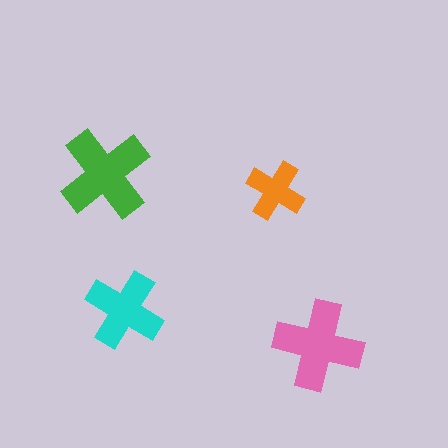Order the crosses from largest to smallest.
the green one, the pink one, the cyan one, the orange one.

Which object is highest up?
The green cross is topmost.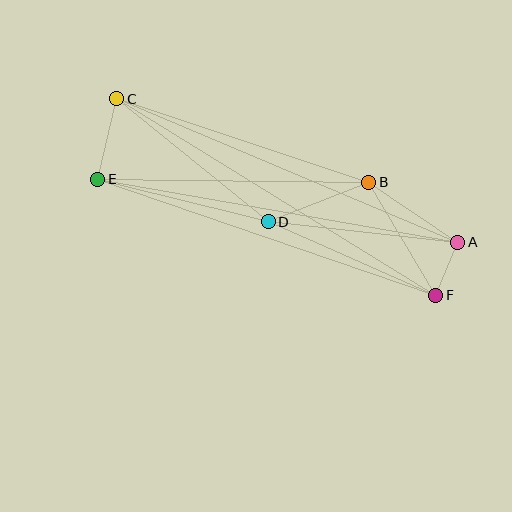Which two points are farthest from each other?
Points C and F are farthest from each other.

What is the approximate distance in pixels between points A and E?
The distance between A and E is approximately 365 pixels.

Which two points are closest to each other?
Points A and F are closest to each other.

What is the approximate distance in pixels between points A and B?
The distance between A and B is approximately 107 pixels.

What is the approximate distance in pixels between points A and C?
The distance between A and C is approximately 370 pixels.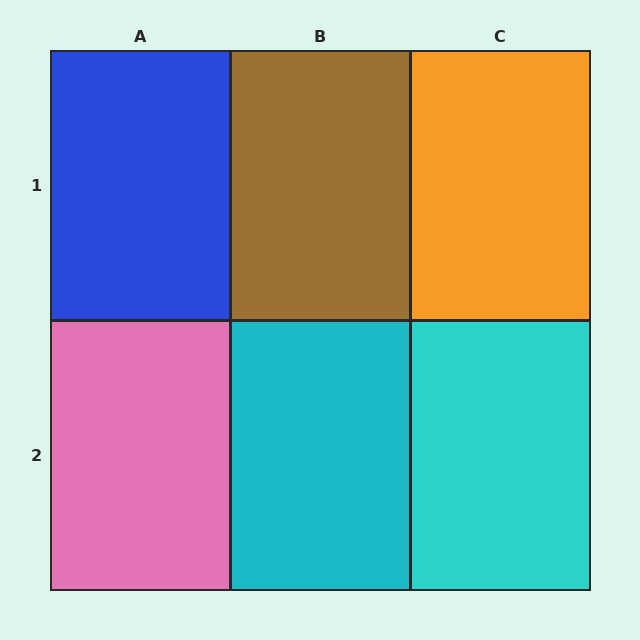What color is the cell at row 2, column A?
Pink.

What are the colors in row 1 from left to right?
Blue, brown, orange.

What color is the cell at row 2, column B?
Cyan.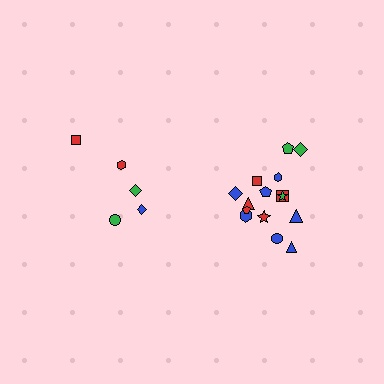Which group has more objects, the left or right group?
The right group.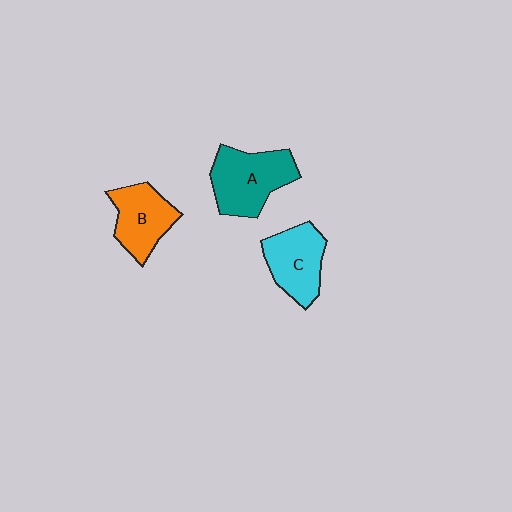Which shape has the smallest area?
Shape B (orange).